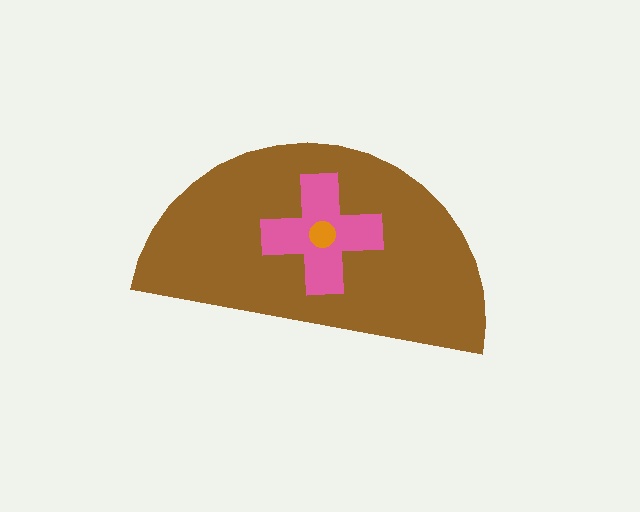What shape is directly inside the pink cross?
The orange circle.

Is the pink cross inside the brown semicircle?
Yes.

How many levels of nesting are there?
3.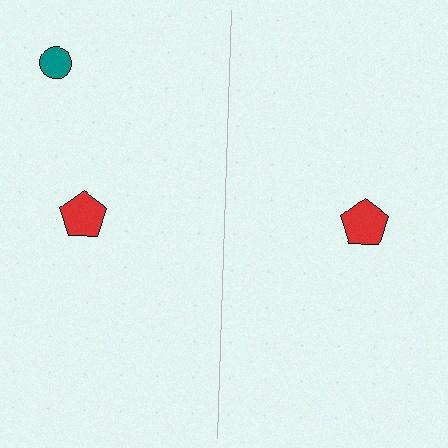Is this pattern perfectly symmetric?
No, the pattern is not perfectly symmetric. A teal circle is missing from the right side.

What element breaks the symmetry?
A teal circle is missing from the right side.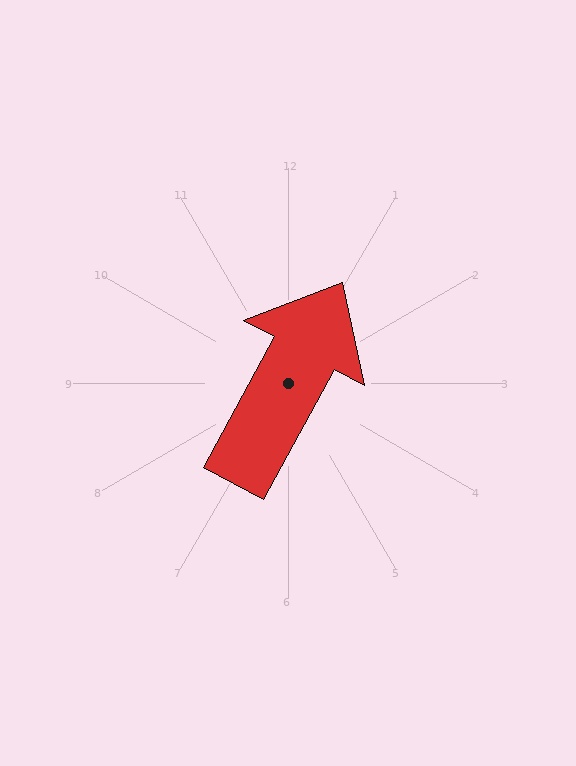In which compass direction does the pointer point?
Northeast.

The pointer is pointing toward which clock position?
Roughly 1 o'clock.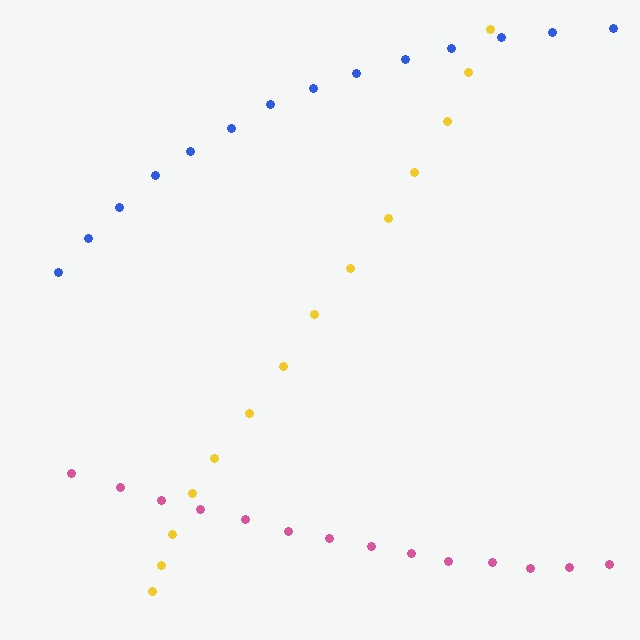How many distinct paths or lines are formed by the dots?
There are 3 distinct paths.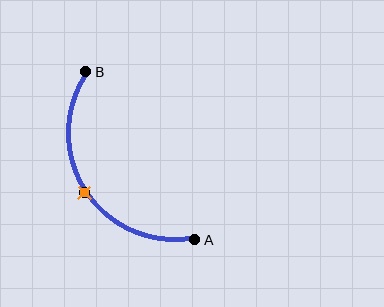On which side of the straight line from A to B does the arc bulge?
The arc bulges to the left of the straight line connecting A and B.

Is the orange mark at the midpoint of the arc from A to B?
Yes. The orange mark lies on the arc at equal arc-length from both A and B — it is the arc midpoint.